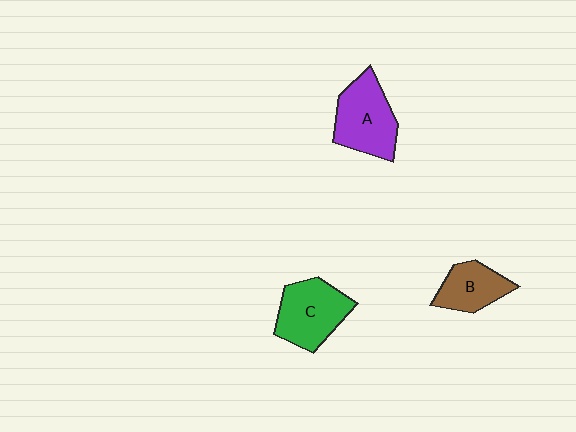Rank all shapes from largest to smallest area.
From largest to smallest: A (purple), C (green), B (brown).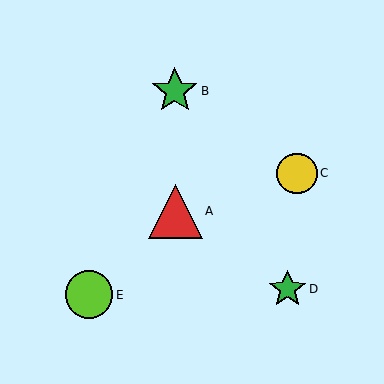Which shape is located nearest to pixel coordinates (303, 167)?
The yellow circle (labeled C) at (297, 173) is nearest to that location.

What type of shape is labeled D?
Shape D is a green star.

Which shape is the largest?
The red triangle (labeled A) is the largest.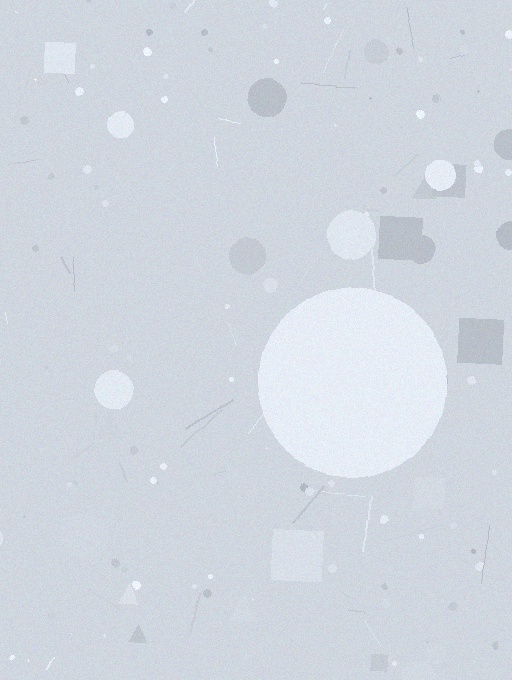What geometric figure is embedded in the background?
A circle is embedded in the background.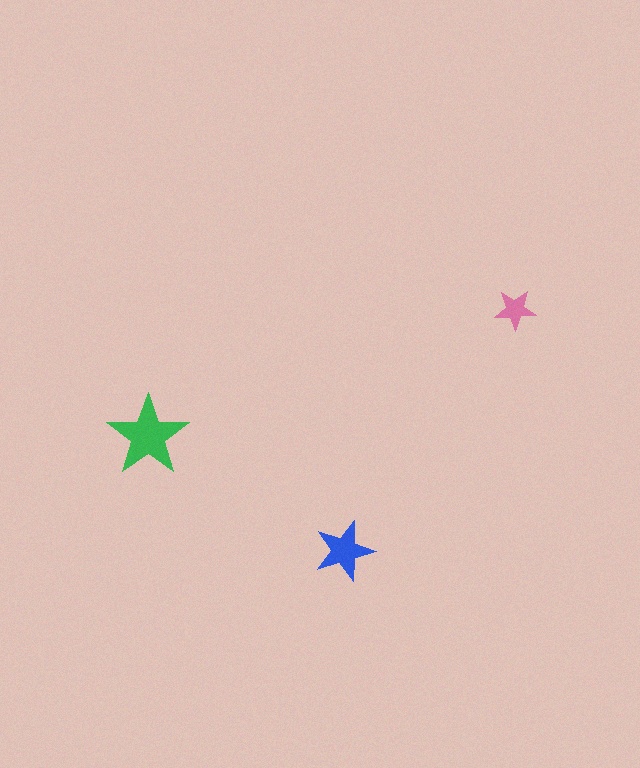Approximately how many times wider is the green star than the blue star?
About 1.5 times wider.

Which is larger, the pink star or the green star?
The green one.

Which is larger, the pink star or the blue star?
The blue one.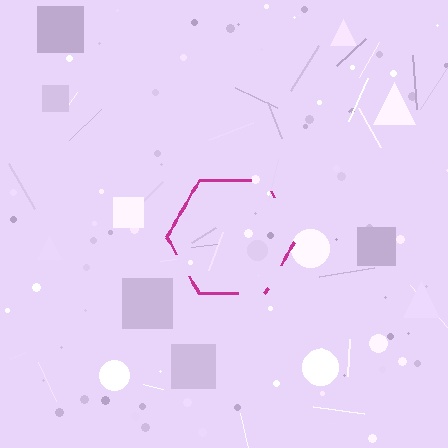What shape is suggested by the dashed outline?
The dashed outline suggests a hexagon.